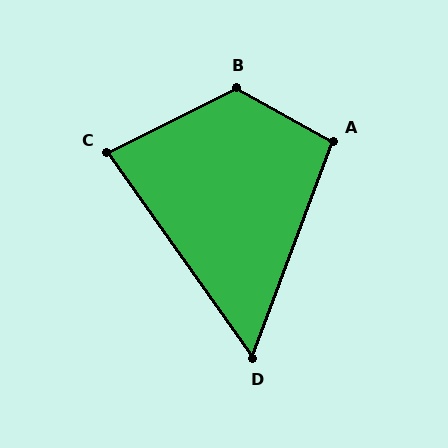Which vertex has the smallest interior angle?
D, at approximately 56 degrees.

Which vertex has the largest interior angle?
B, at approximately 124 degrees.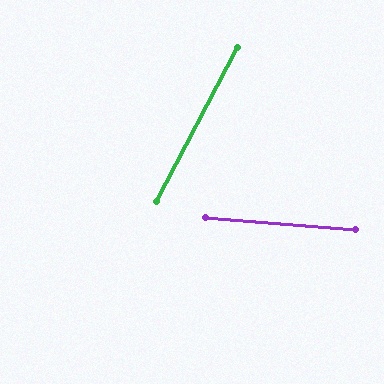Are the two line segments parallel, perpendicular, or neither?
Neither parallel nor perpendicular — they differ by about 67°.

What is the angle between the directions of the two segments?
Approximately 67 degrees.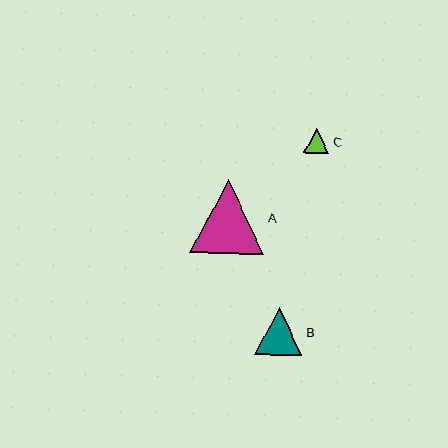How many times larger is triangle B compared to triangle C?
Triangle B is approximately 1.9 times the size of triangle C.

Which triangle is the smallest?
Triangle C is the smallest with a size of approximately 25 pixels.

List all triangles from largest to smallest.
From largest to smallest: A, B, C.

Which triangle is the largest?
Triangle A is the largest with a size of approximately 74 pixels.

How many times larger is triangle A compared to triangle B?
Triangle A is approximately 1.6 times the size of triangle B.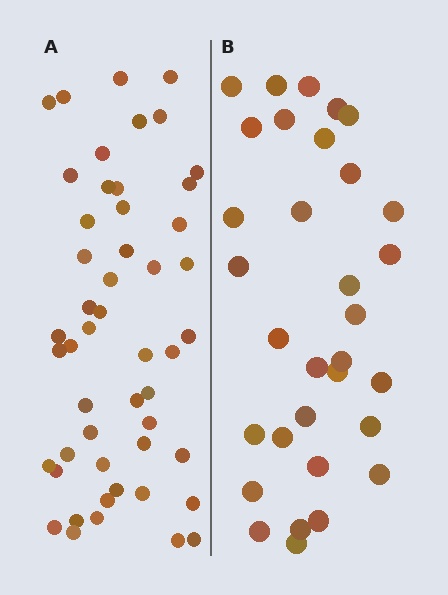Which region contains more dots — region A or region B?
Region A (the left region) has more dots.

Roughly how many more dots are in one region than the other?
Region A has approximately 20 more dots than region B.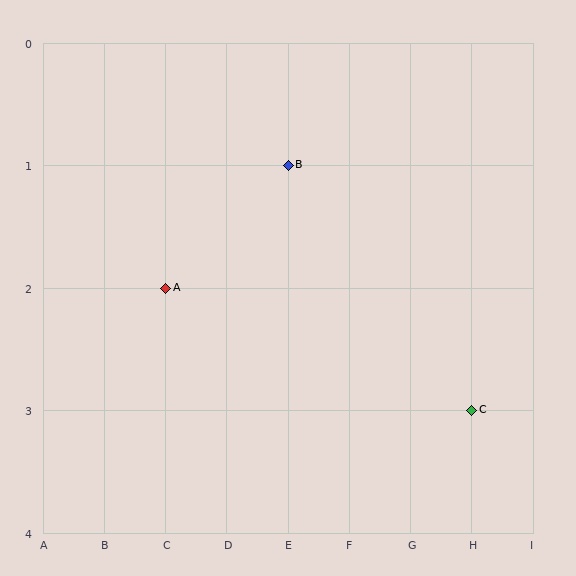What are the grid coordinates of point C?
Point C is at grid coordinates (H, 3).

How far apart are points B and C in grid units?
Points B and C are 3 columns and 2 rows apart (about 3.6 grid units diagonally).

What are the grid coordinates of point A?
Point A is at grid coordinates (C, 2).